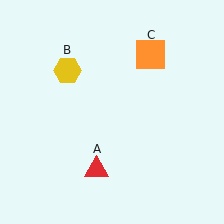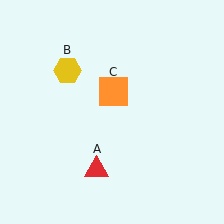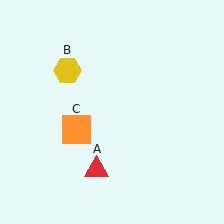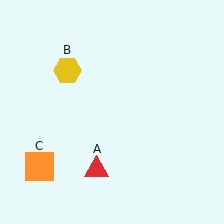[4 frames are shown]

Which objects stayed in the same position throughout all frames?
Red triangle (object A) and yellow hexagon (object B) remained stationary.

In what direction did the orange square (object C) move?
The orange square (object C) moved down and to the left.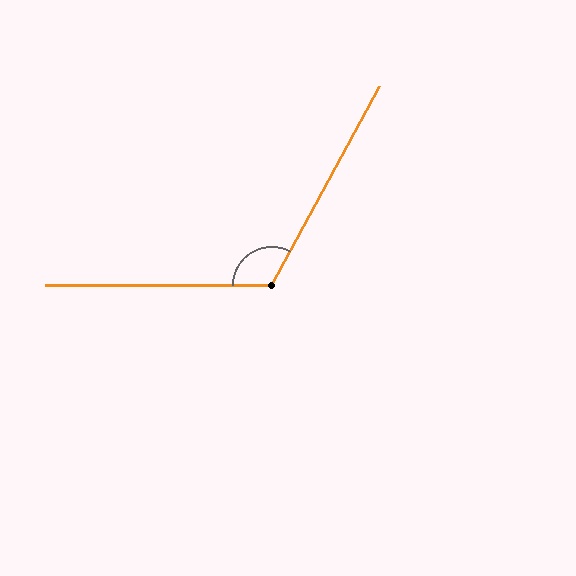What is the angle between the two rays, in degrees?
Approximately 118 degrees.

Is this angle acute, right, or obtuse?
It is obtuse.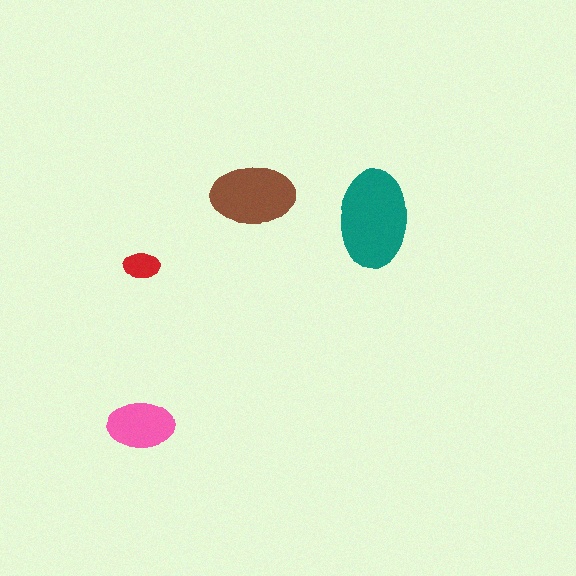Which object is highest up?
The brown ellipse is topmost.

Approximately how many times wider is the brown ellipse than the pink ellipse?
About 1.5 times wider.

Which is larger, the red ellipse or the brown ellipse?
The brown one.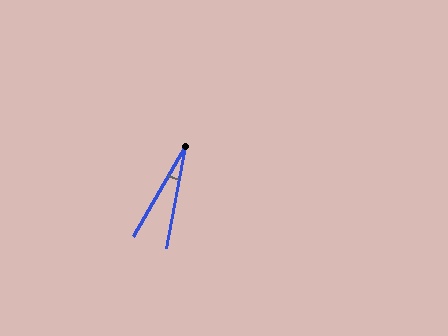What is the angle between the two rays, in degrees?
Approximately 19 degrees.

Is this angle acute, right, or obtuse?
It is acute.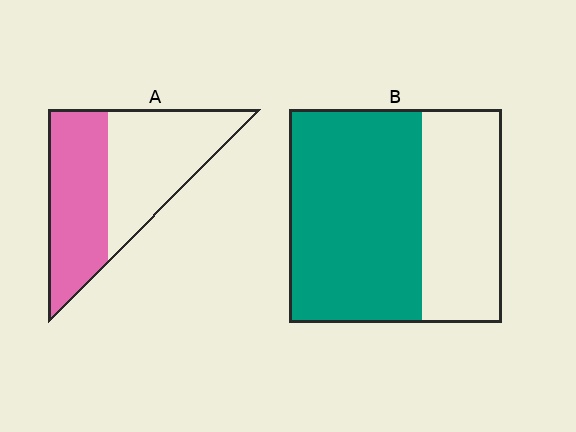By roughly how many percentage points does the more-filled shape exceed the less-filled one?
By roughly 15 percentage points (B over A).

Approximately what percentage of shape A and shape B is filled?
A is approximately 50% and B is approximately 60%.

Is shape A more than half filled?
Roughly half.